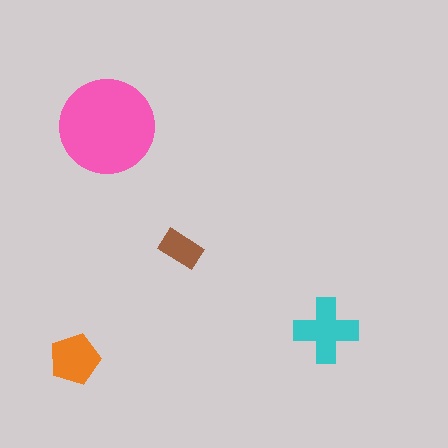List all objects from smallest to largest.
The brown rectangle, the orange pentagon, the cyan cross, the pink circle.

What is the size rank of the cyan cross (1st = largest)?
2nd.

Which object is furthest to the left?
The orange pentagon is leftmost.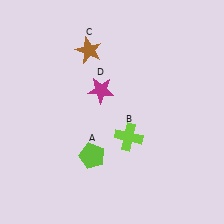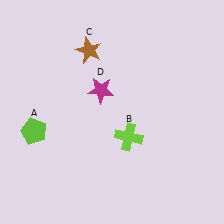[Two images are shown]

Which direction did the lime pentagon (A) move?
The lime pentagon (A) moved left.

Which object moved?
The lime pentagon (A) moved left.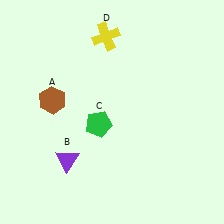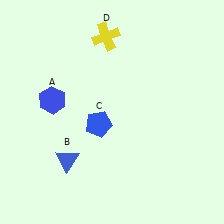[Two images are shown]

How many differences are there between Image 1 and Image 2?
There are 3 differences between the two images.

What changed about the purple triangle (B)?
In Image 1, B is purple. In Image 2, it changed to blue.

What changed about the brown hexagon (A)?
In Image 1, A is brown. In Image 2, it changed to blue.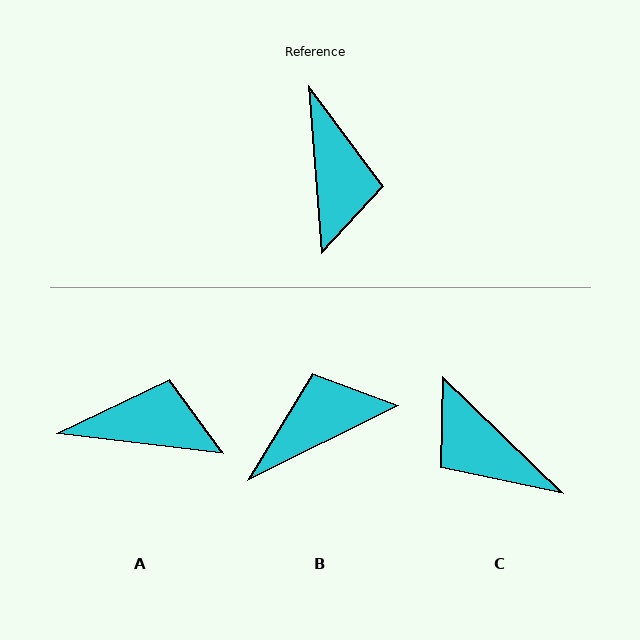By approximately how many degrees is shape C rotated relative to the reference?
Approximately 139 degrees clockwise.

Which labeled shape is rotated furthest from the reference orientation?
C, about 139 degrees away.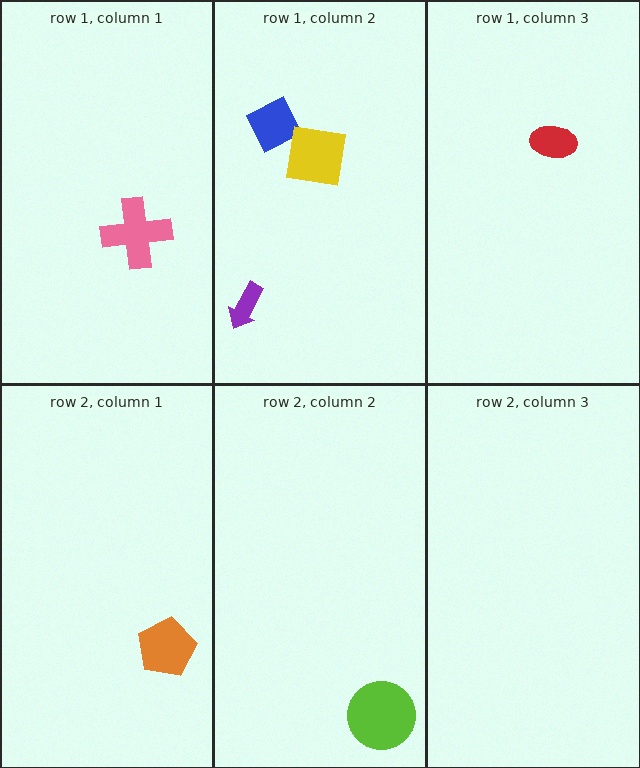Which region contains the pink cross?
The row 1, column 1 region.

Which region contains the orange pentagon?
The row 2, column 1 region.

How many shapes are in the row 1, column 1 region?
1.